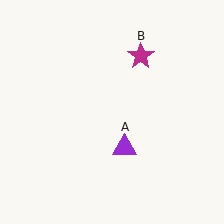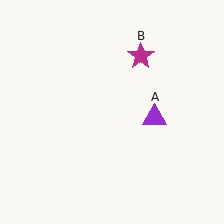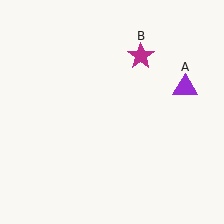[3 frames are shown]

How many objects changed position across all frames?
1 object changed position: purple triangle (object A).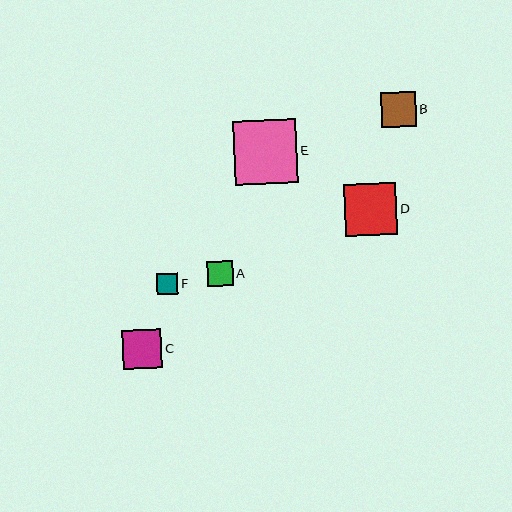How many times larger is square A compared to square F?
Square A is approximately 1.2 times the size of square F.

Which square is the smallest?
Square F is the smallest with a size of approximately 22 pixels.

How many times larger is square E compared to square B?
Square E is approximately 1.8 times the size of square B.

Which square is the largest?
Square E is the largest with a size of approximately 64 pixels.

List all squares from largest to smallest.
From largest to smallest: E, D, C, B, A, F.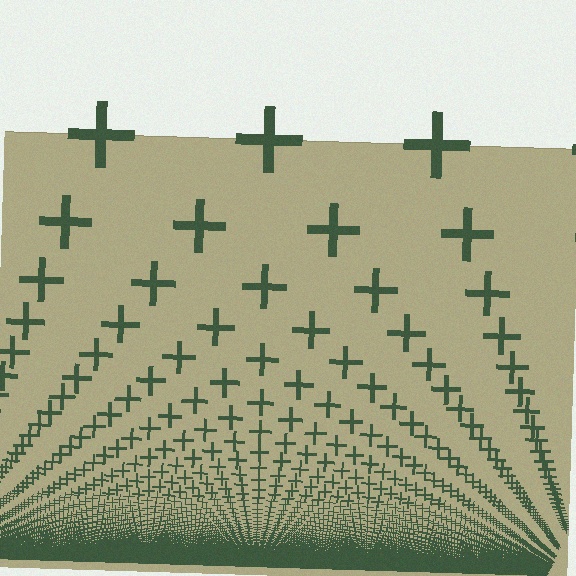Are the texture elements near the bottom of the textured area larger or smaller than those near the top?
Smaller. The gradient is inverted — elements near the bottom are smaller and denser.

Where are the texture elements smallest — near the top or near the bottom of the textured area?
Near the bottom.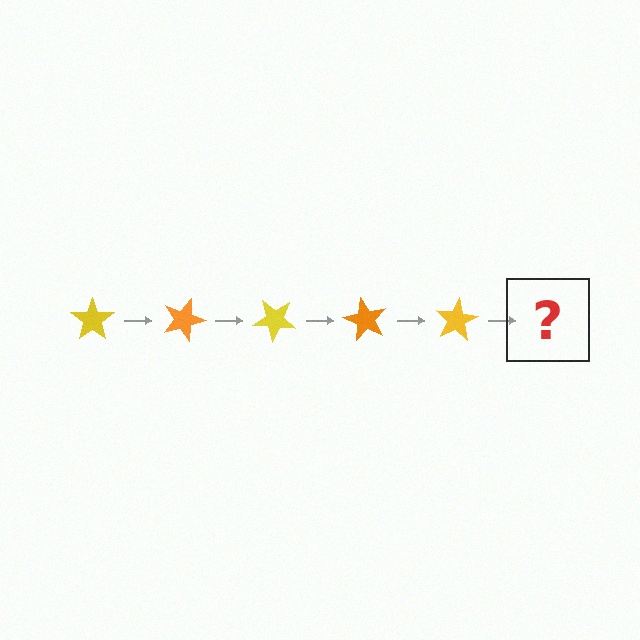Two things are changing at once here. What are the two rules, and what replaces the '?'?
The two rules are that it rotates 20 degrees each step and the color cycles through yellow and orange. The '?' should be an orange star, rotated 100 degrees from the start.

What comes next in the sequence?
The next element should be an orange star, rotated 100 degrees from the start.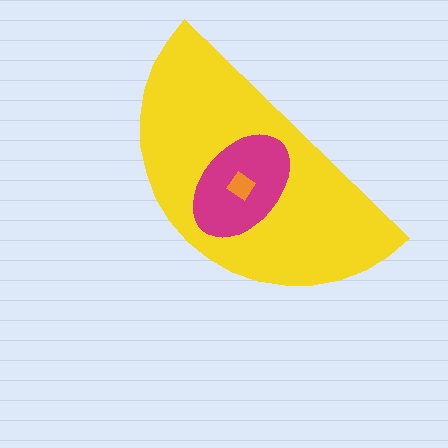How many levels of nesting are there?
3.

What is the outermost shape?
The yellow semicircle.